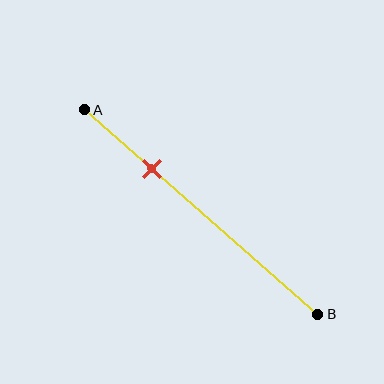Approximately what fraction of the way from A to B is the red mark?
The red mark is approximately 30% of the way from A to B.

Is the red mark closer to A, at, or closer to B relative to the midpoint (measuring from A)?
The red mark is closer to point A than the midpoint of segment AB.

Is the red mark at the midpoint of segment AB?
No, the mark is at about 30% from A, not at the 50% midpoint.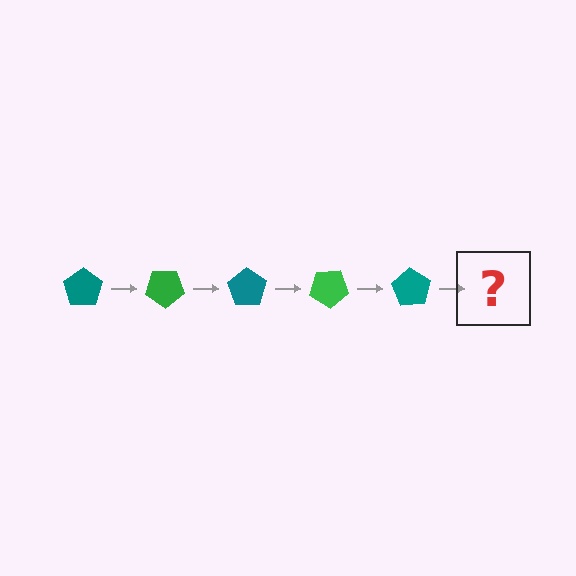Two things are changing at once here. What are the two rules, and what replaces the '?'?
The two rules are that it rotates 35 degrees each step and the color cycles through teal and green. The '?' should be a green pentagon, rotated 175 degrees from the start.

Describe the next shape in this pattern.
It should be a green pentagon, rotated 175 degrees from the start.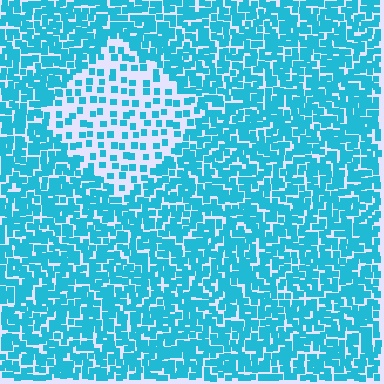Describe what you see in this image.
The image contains small cyan elements arranged at two different densities. A diamond-shaped region is visible where the elements are less densely packed than the surrounding area.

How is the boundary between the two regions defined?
The boundary is defined by a change in element density (approximately 2.5x ratio). All elements are the same color, size, and shape.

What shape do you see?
I see a diamond.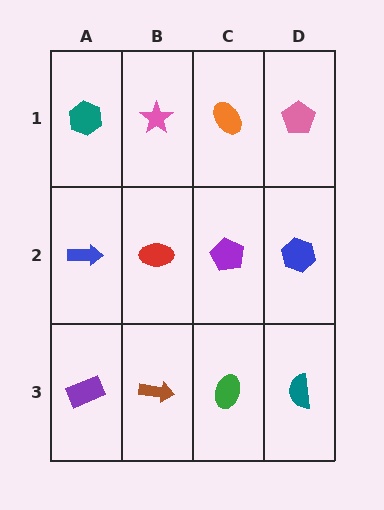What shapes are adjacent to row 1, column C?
A purple pentagon (row 2, column C), a pink star (row 1, column B), a pink pentagon (row 1, column D).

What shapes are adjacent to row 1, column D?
A blue hexagon (row 2, column D), an orange ellipse (row 1, column C).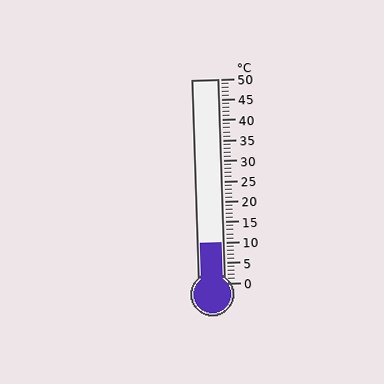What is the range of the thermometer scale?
The thermometer scale ranges from 0°C to 50°C.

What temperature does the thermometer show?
The thermometer shows approximately 10°C.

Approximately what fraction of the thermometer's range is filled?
The thermometer is filled to approximately 20% of its range.